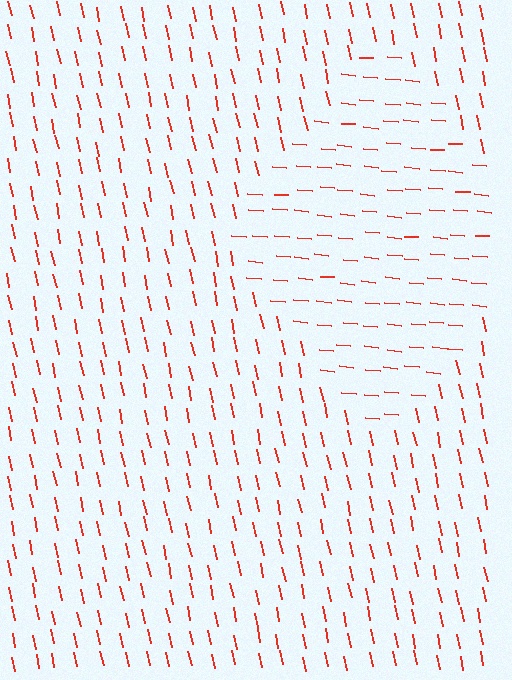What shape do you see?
I see a diamond.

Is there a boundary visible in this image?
Yes, there is a texture boundary formed by a change in line orientation.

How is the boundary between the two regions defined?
The boundary is defined purely by a change in line orientation (approximately 73 degrees difference). All lines are the same color and thickness.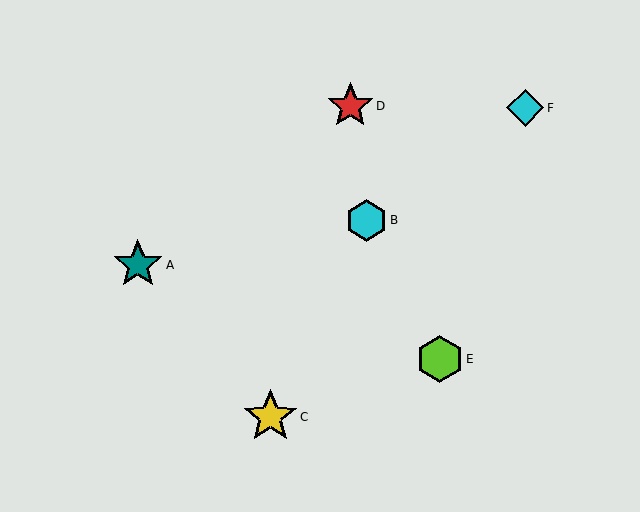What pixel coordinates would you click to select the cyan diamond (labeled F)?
Click at (525, 108) to select the cyan diamond F.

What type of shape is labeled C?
Shape C is a yellow star.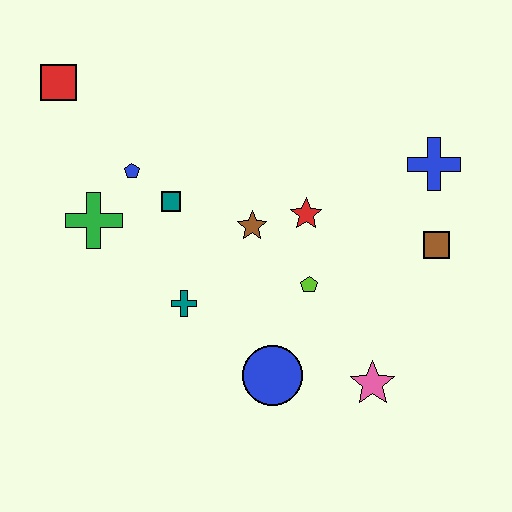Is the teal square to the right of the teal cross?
No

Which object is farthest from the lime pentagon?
The red square is farthest from the lime pentagon.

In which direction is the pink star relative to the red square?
The pink star is to the right of the red square.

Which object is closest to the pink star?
The blue circle is closest to the pink star.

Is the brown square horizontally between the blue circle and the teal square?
No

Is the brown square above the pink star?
Yes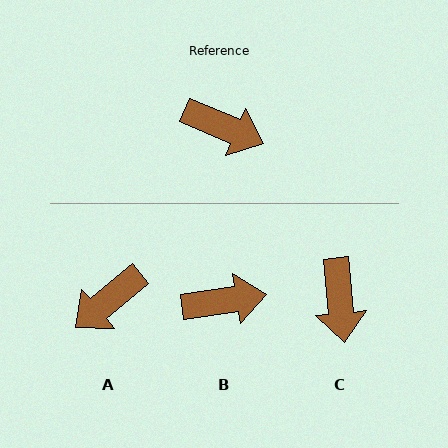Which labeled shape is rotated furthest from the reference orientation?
A, about 117 degrees away.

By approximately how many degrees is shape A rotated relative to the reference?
Approximately 117 degrees clockwise.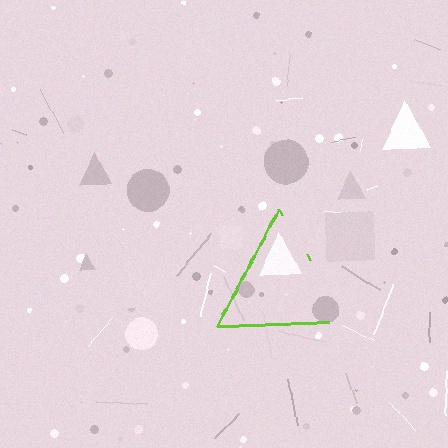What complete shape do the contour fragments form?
The contour fragments form a triangle.